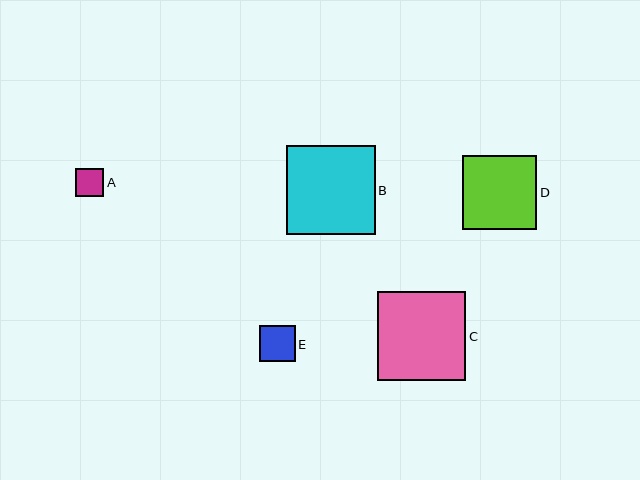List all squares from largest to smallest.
From largest to smallest: B, C, D, E, A.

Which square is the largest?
Square B is the largest with a size of approximately 89 pixels.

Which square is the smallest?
Square A is the smallest with a size of approximately 28 pixels.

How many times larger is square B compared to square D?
Square B is approximately 1.2 times the size of square D.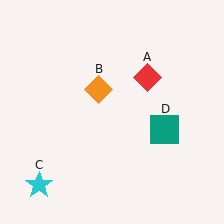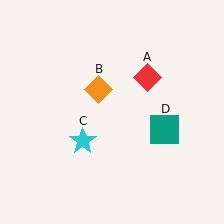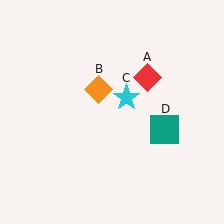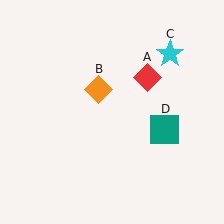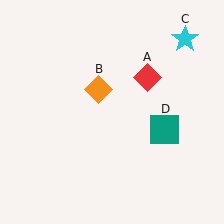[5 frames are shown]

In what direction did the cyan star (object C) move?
The cyan star (object C) moved up and to the right.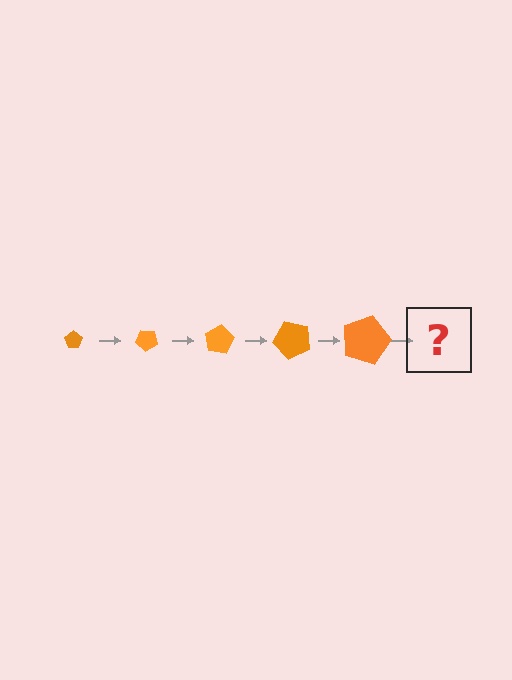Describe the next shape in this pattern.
It should be a pentagon, larger than the previous one and rotated 200 degrees from the start.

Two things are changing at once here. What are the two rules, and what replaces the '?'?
The two rules are that the pentagon grows larger each step and it rotates 40 degrees each step. The '?' should be a pentagon, larger than the previous one and rotated 200 degrees from the start.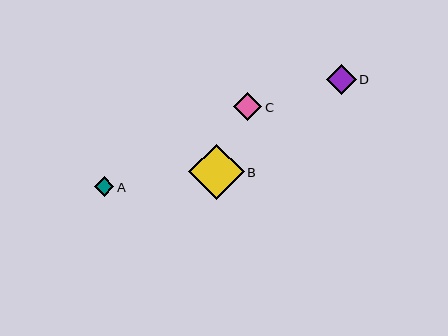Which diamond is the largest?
Diamond B is the largest with a size of approximately 55 pixels.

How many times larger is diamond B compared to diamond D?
Diamond B is approximately 1.9 times the size of diamond D.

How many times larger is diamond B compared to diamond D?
Diamond B is approximately 1.9 times the size of diamond D.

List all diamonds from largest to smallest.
From largest to smallest: B, D, C, A.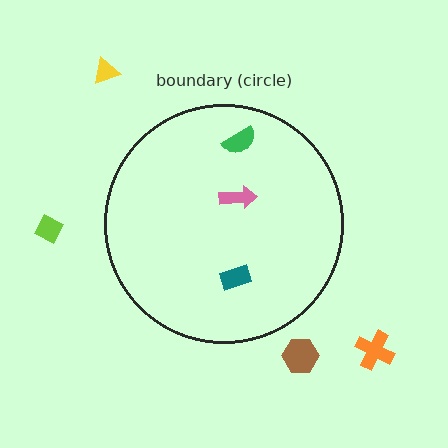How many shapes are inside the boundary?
3 inside, 4 outside.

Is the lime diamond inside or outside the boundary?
Outside.